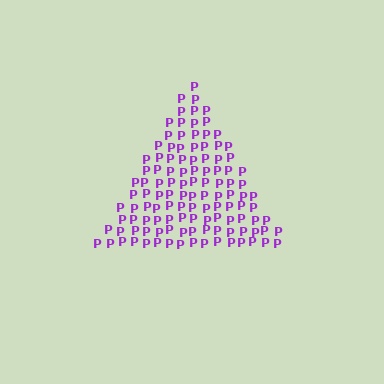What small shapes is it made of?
It is made of small letter P's.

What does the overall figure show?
The overall figure shows a triangle.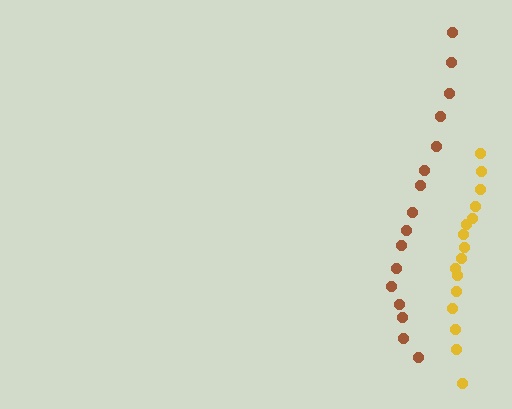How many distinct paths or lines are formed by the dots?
There are 2 distinct paths.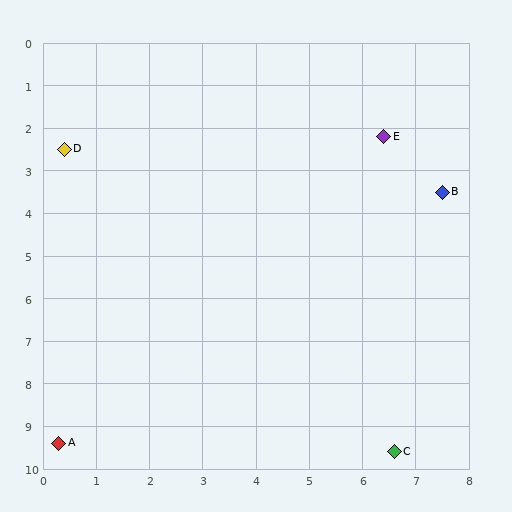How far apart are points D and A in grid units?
Points D and A are about 6.9 grid units apart.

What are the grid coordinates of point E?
Point E is at approximately (6.4, 2.2).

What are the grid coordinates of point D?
Point D is at approximately (0.4, 2.5).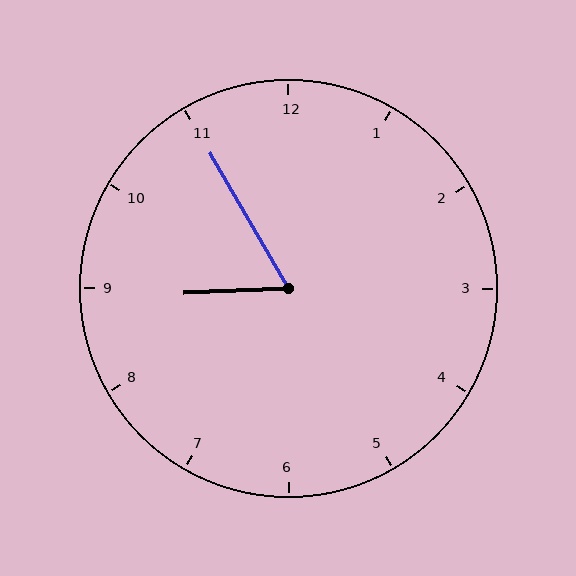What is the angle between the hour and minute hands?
Approximately 62 degrees.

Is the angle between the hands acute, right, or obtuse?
It is acute.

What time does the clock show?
8:55.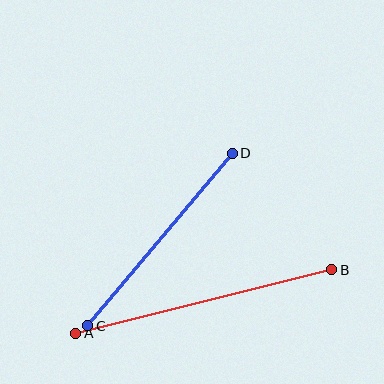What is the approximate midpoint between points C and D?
The midpoint is at approximately (160, 239) pixels.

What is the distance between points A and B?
The distance is approximately 264 pixels.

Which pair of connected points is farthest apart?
Points A and B are farthest apart.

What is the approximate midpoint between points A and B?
The midpoint is at approximately (204, 302) pixels.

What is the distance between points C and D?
The distance is approximately 225 pixels.